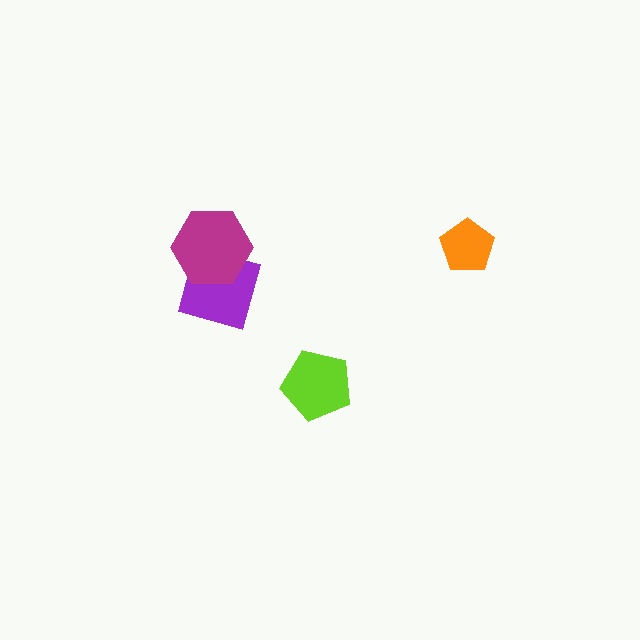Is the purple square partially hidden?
Yes, it is partially covered by another shape.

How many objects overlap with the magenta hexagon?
1 object overlaps with the magenta hexagon.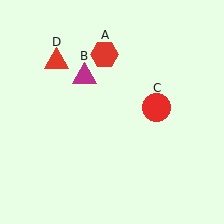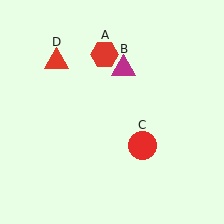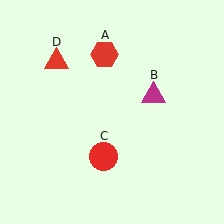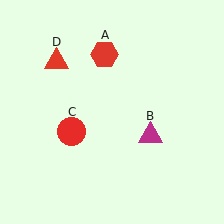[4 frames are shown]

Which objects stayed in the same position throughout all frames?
Red hexagon (object A) and red triangle (object D) remained stationary.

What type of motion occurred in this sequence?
The magenta triangle (object B), red circle (object C) rotated clockwise around the center of the scene.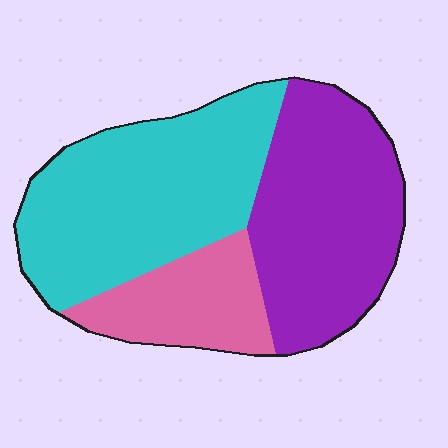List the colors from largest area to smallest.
From largest to smallest: cyan, purple, pink.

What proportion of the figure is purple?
Purple covers about 40% of the figure.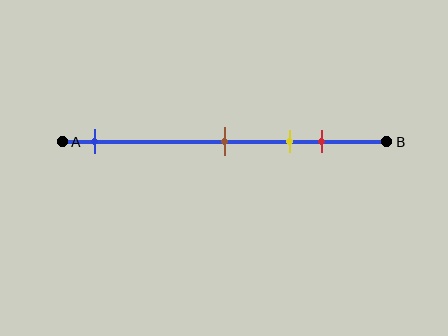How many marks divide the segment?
There are 4 marks dividing the segment.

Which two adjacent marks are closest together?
The yellow and red marks are the closest adjacent pair.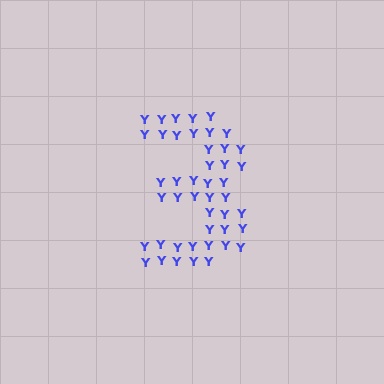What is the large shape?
The large shape is the digit 3.